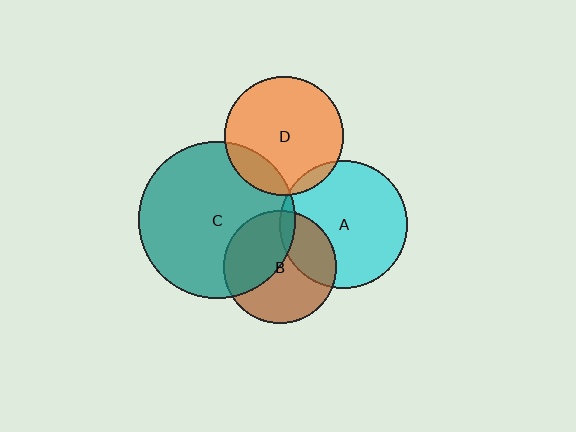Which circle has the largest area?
Circle C (teal).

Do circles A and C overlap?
Yes.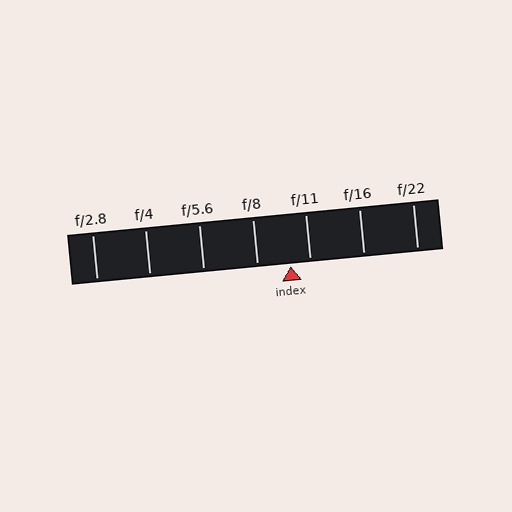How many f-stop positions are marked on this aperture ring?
There are 7 f-stop positions marked.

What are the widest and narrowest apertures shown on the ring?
The widest aperture shown is f/2.8 and the narrowest is f/22.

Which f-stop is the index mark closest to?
The index mark is closest to f/11.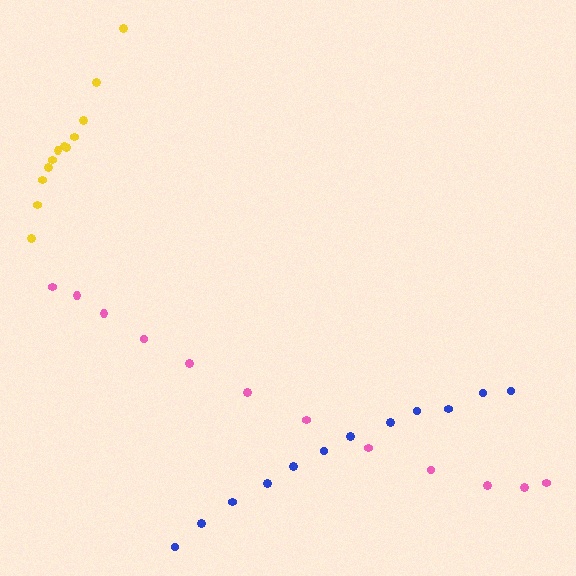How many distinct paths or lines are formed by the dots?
There are 3 distinct paths.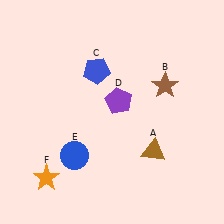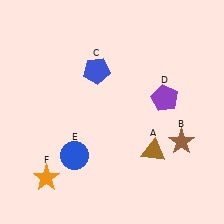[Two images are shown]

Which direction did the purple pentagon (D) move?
The purple pentagon (D) moved right.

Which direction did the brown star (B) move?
The brown star (B) moved down.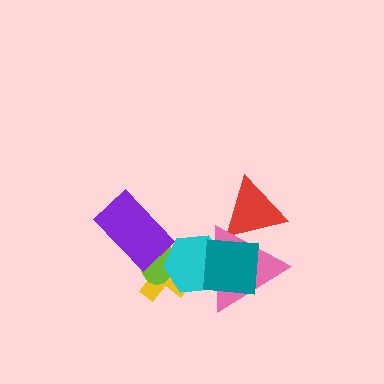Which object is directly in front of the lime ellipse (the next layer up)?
The purple rectangle is directly in front of the lime ellipse.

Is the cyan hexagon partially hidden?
Yes, it is partially covered by another shape.